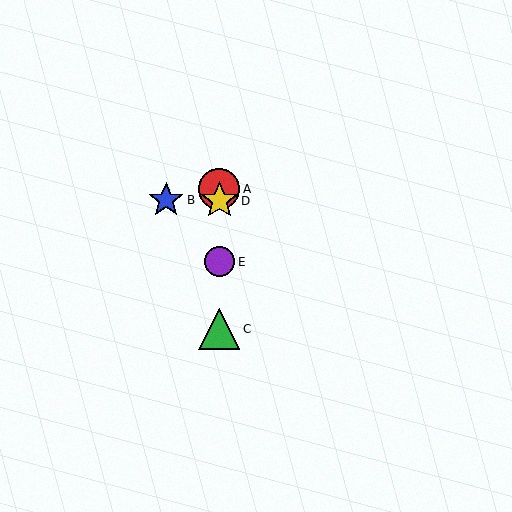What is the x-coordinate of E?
Object E is at x≈219.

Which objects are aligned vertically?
Objects A, C, D, E are aligned vertically.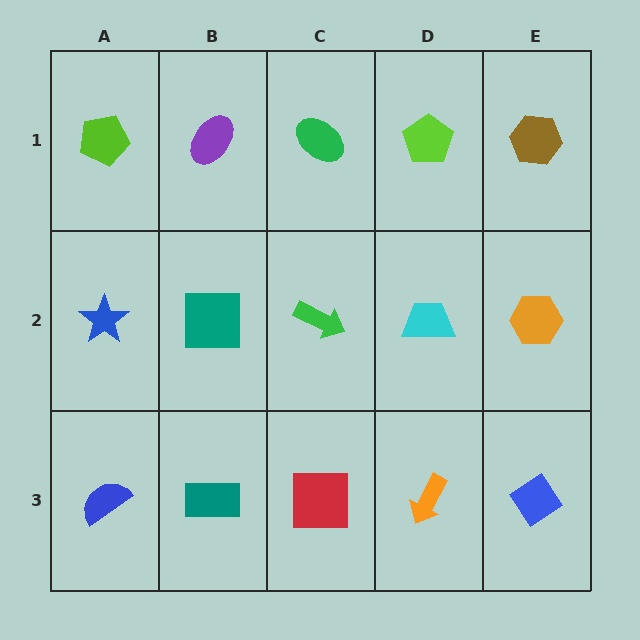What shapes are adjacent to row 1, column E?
An orange hexagon (row 2, column E), a lime pentagon (row 1, column D).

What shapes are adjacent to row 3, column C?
A green arrow (row 2, column C), a teal rectangle (row 3, column B), an orange arrow (row 3, column D).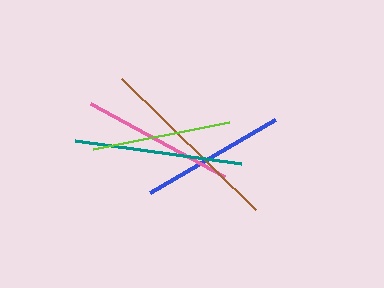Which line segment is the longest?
The brown line is the longest at approximately 187 pixels.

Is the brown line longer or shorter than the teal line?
The brown line is longer than the teal line.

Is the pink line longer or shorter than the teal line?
The teal line is longer than the pink line.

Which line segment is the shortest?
The lime line is the shortest at approximately 140 pixels.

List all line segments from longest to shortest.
From longest to shortest: brown, teal, pink, blue, lime.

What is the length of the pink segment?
The pink segment is approximately 153 pixels long.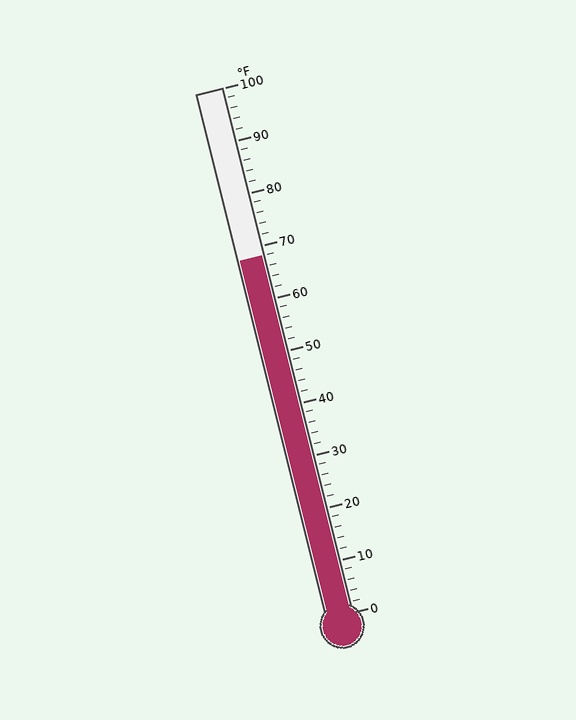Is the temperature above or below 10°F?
The temperature is above 10°F.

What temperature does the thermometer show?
The thermometer shows approximately 68°F.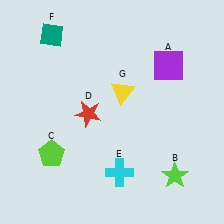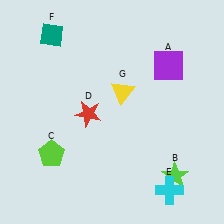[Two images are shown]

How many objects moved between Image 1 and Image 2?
1 object moved between the two images.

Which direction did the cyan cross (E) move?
The cyan cross (E) moved right.